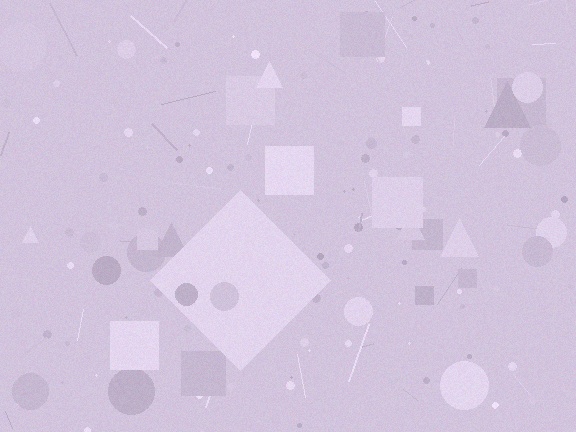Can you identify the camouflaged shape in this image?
The camouflaged shape is a diamond.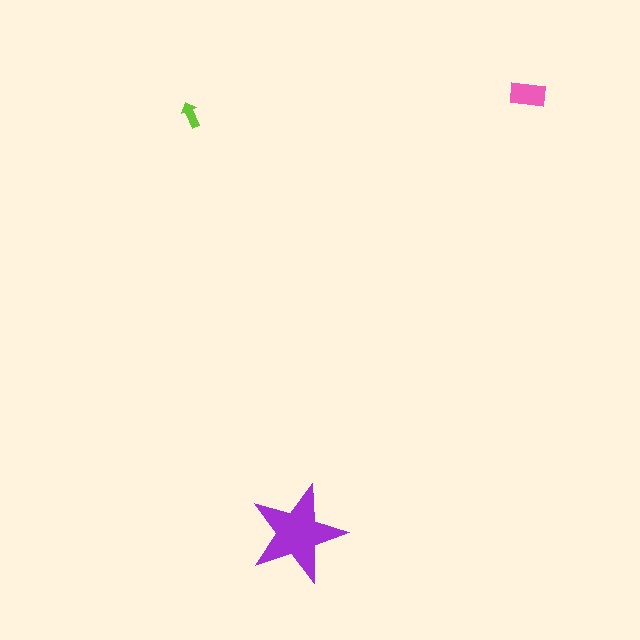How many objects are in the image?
There are 3 objects in the image.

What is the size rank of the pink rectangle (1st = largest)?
2nd.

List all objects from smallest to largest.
The lime arrow, the pink rectangle, the purple star.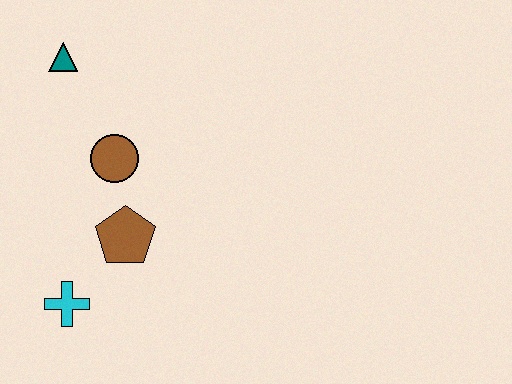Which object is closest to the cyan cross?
The brown pentagon is closest to the cyan cross.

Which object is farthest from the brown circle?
The cyan cross is farthest from the brown circle.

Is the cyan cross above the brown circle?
No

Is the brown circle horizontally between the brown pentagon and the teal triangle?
Yes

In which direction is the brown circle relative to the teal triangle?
The brown circle is below the teal triangle.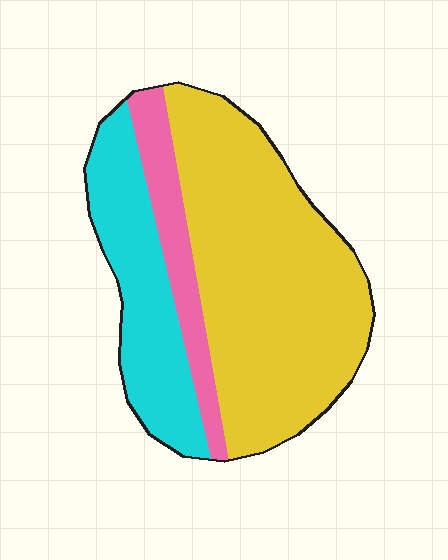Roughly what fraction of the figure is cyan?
Cyan takes up about one quarter (1/4) of the figure.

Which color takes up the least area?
Pink, at roughly 15%.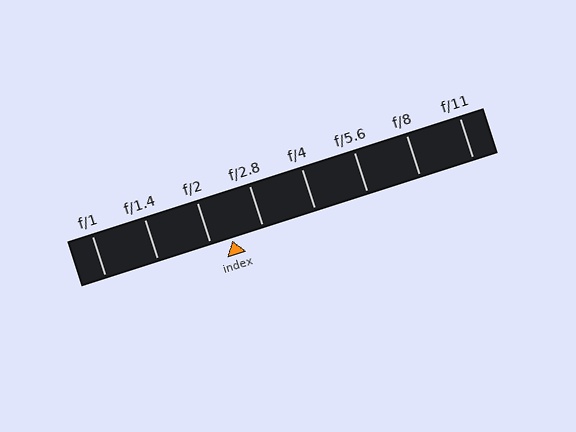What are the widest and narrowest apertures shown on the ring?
The widest aperture shown is f/1 and the narrowest is f/11.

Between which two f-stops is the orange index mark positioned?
The index mark is between f/2 and f/2.8.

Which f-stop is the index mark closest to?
The index mark is closest to f/2.